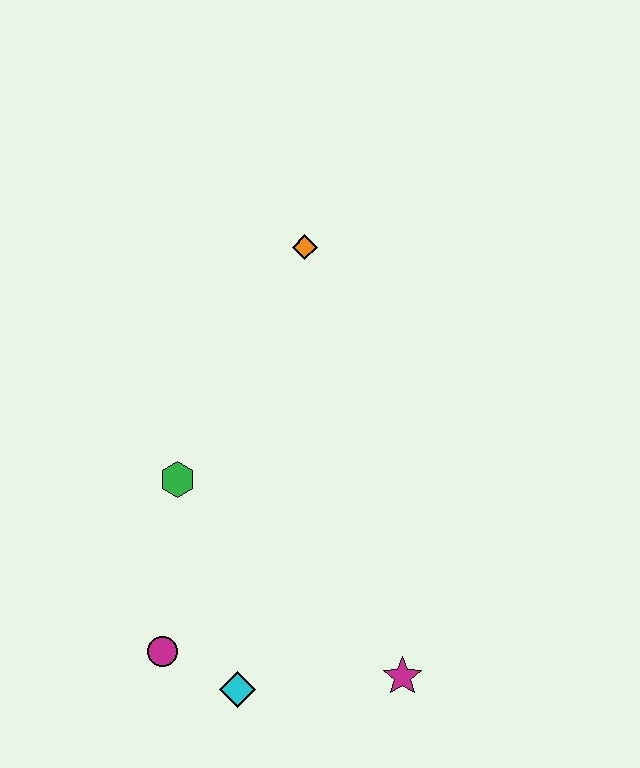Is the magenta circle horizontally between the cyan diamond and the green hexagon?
No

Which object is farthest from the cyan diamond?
The orange diamond is farthest from the cyan diamond.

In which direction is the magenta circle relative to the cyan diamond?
The magenta circle is to the left of the cyan diamond.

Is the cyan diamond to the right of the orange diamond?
No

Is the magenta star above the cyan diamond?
Yes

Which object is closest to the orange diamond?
The green hexagon is closest to the orange diamond.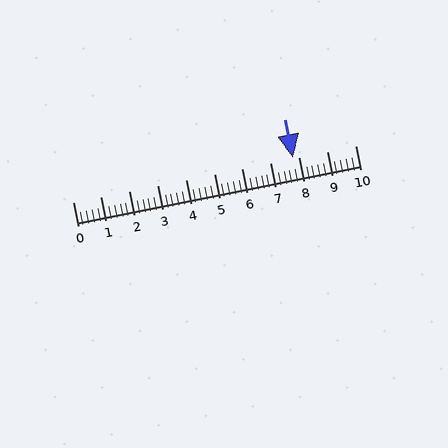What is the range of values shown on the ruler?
The ruler shows values from 0 to 10.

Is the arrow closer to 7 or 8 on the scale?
The arrow is closer to 8.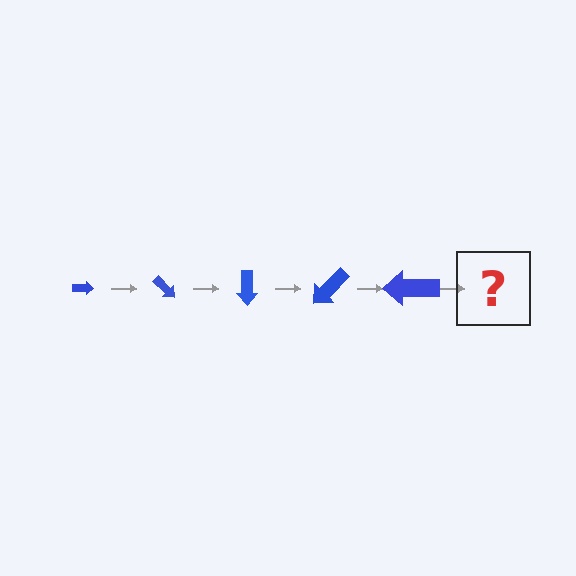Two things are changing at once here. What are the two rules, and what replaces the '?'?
The two rules are that the arrow grows larger each step and it rotates 45 degrees each step. The '?' should be an arrow, larger than the previous one and rotated 225 degrees from the start.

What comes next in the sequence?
The next element should be an arrow, larger than the previous one and rotated 225 degrees from the start.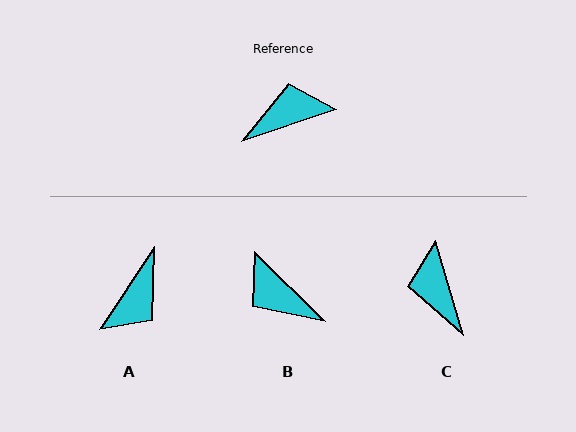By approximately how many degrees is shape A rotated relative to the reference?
Approximately 142 degrees clockwise.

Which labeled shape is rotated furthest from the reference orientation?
A, about 142 degrees away.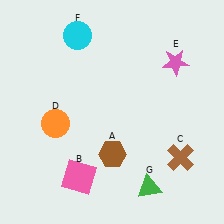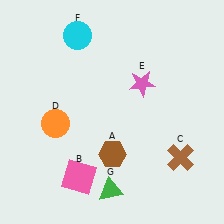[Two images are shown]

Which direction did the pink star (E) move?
The pink star (E) moved left.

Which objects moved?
The objects that moved are: the pink star (E), the green triangle (G).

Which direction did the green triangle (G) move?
The green triangle (G) moved left.